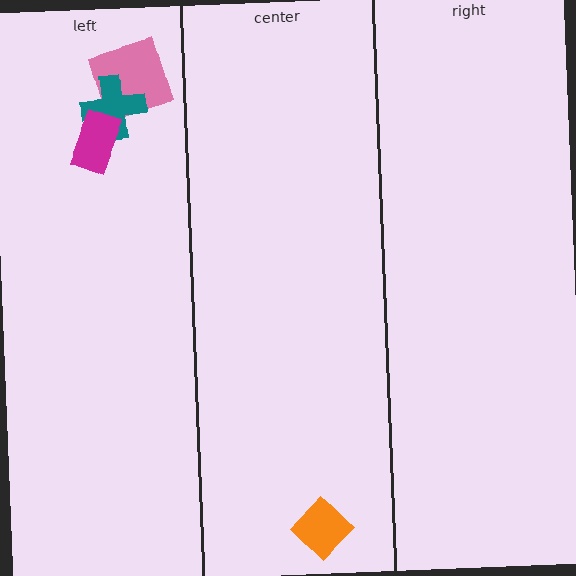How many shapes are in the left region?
3.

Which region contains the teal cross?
The left region.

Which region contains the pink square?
The left region.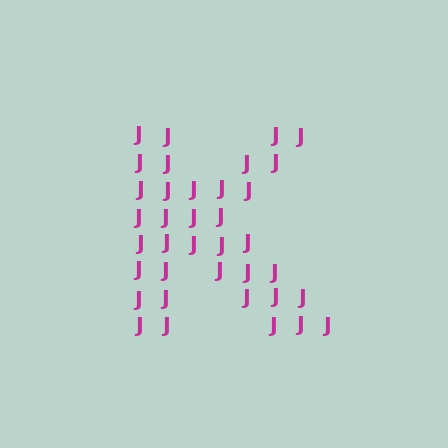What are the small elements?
The small elements are letter J's.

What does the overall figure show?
The overall figure shows the letter K.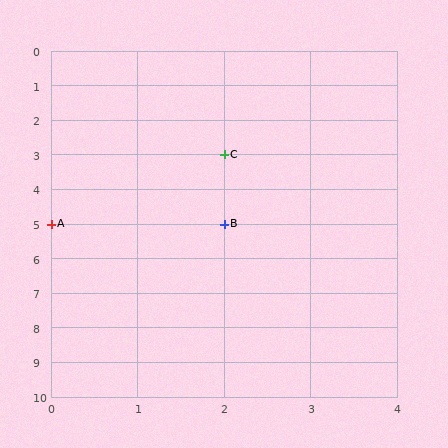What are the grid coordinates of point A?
Point A is at grid coordinates (0, 5).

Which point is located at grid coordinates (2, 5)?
Point B is at (2, 5).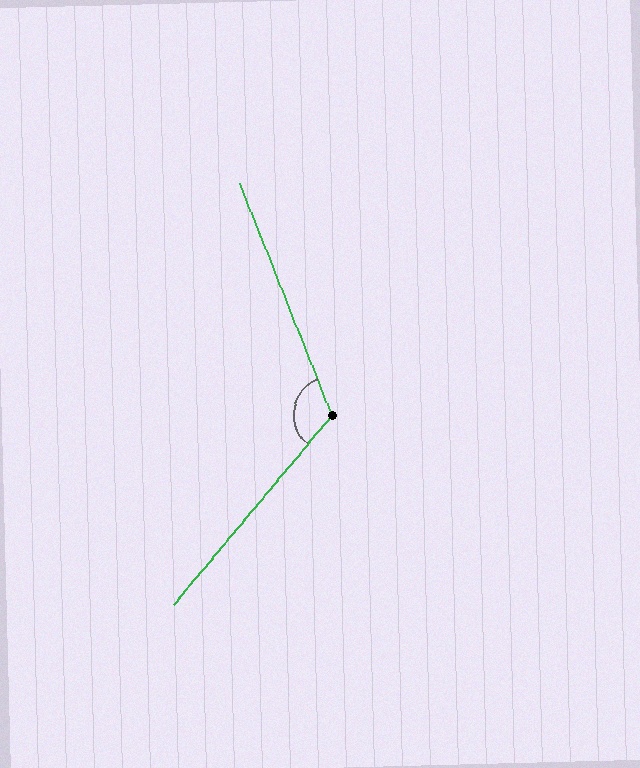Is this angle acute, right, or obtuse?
It is obtuse.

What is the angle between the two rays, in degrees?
Approximately 119 degrees.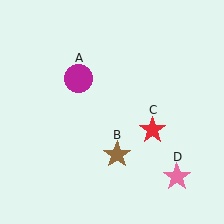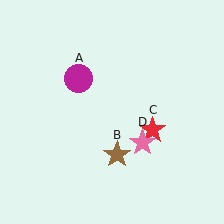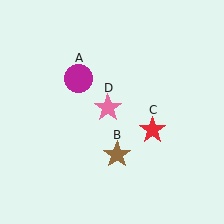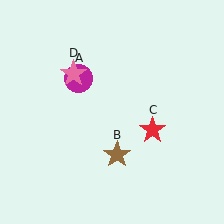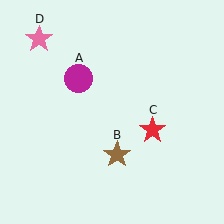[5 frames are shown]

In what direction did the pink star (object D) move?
The pink star (object D) moved up and to the left.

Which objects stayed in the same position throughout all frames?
Magenta circle (object A) and brown star (object B) and red star (object C) remained stationary.